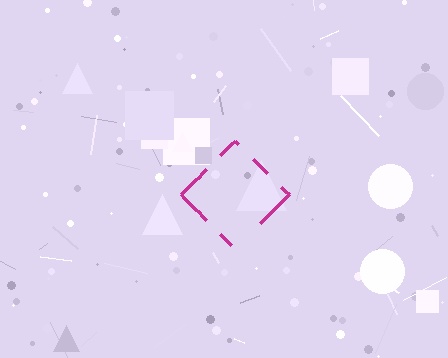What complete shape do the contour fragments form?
The contour fragments form a diamond.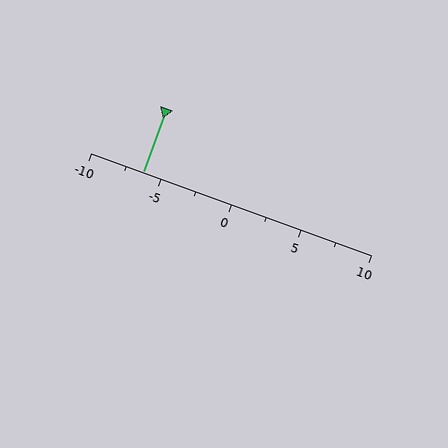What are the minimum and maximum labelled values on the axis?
The axis runs from -10 to 10.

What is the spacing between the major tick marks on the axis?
The major ticks are spaced 5 apart.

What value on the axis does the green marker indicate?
The marker indicates approximately -6.2.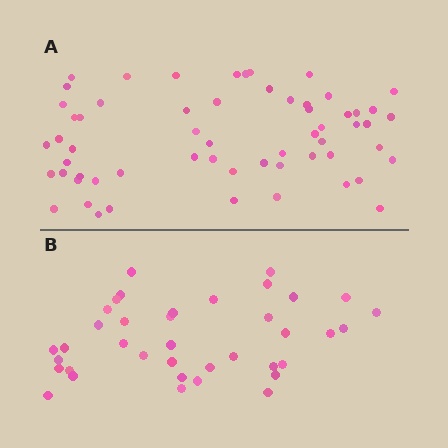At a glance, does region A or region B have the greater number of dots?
Region A (the top region) has more dots.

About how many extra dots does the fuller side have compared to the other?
Region A has approximately 20 more dots than region B.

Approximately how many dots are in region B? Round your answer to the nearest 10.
About 40 dots. (The exact count is 38, which rounds to 40.)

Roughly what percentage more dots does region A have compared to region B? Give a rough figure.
About 60% more.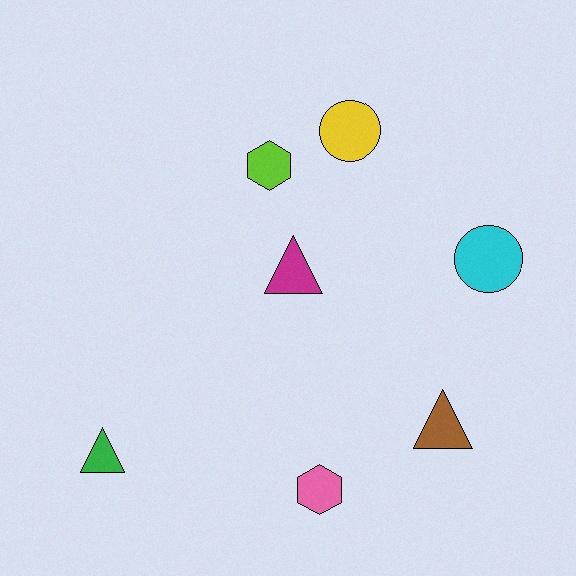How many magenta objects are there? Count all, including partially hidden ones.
There is 1 magenta object.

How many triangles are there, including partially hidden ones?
There are 3 triangles.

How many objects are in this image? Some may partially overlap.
There are 7 objects.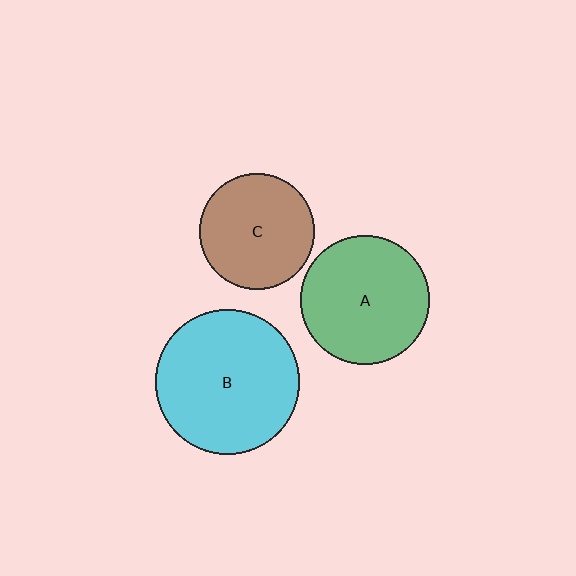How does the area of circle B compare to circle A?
Approximately 1.2 times.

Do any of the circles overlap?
No, none of the circles overlap.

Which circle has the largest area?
Circle B (cyan).